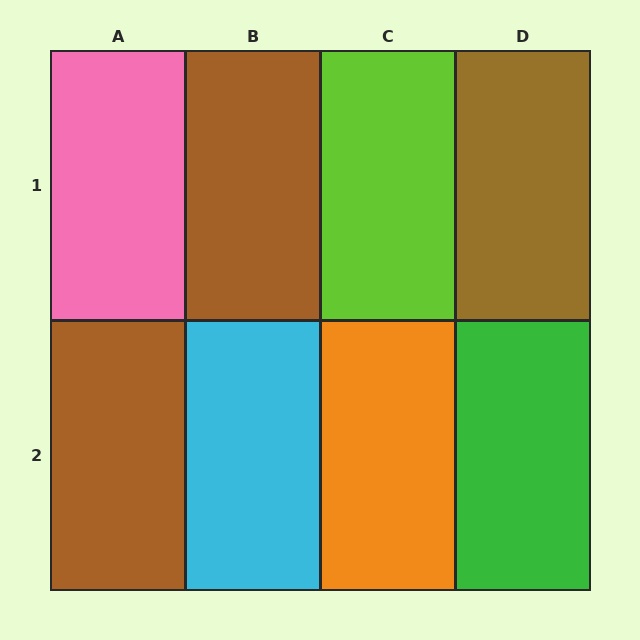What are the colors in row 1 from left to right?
Pink, brown, lime, brown.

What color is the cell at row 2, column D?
Green.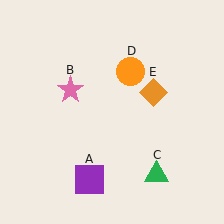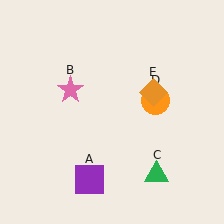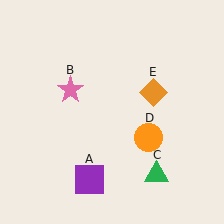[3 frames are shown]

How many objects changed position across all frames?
1 object changed position: orange circle (object D).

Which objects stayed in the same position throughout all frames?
Purple square (object A) and pink star (object B) and green triangle (object C) and orange diamond (object E) remained stationary.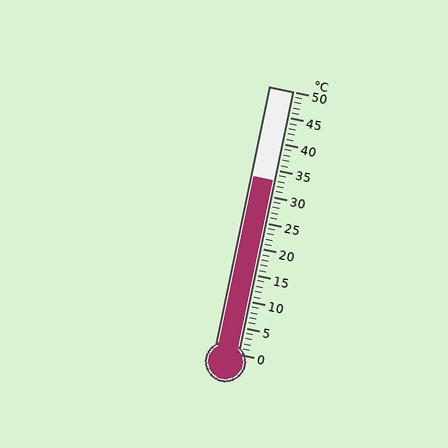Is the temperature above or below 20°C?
The temperature is above 20°C.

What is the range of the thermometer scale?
The thermometer scale ranges from 0°C to 50°C.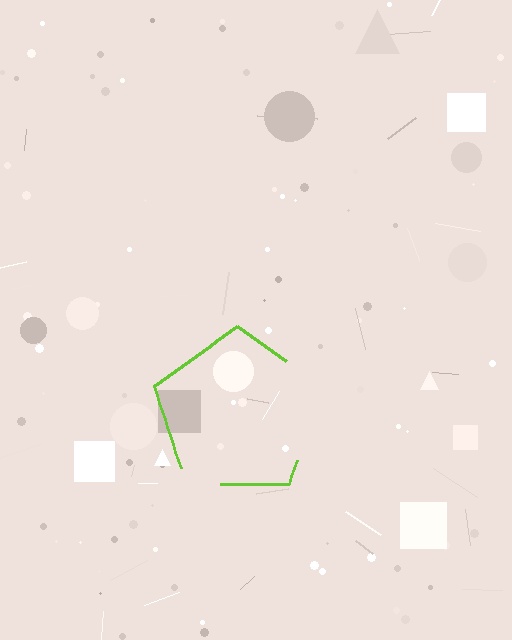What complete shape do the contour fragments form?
The contour fragments form a pentagon.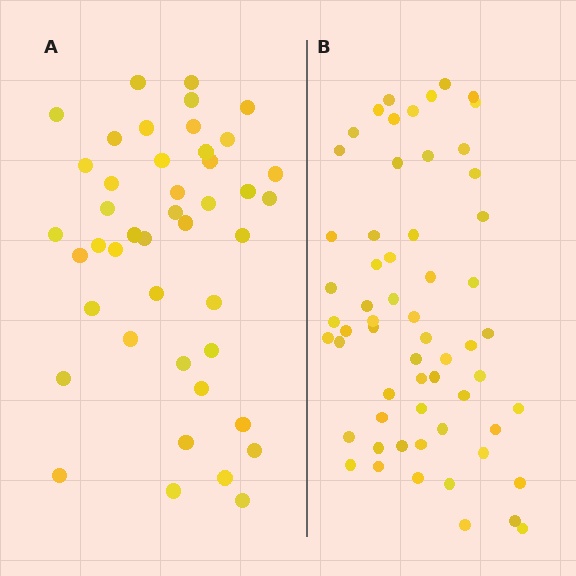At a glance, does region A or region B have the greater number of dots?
Region B (the right region) has more dots.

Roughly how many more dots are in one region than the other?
Region B has approximately 15 more dots than region A.